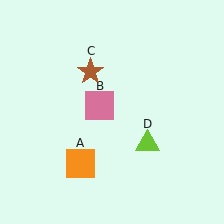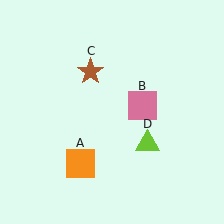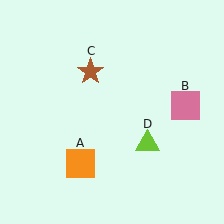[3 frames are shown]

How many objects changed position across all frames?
1 object changed position: pink square (object B).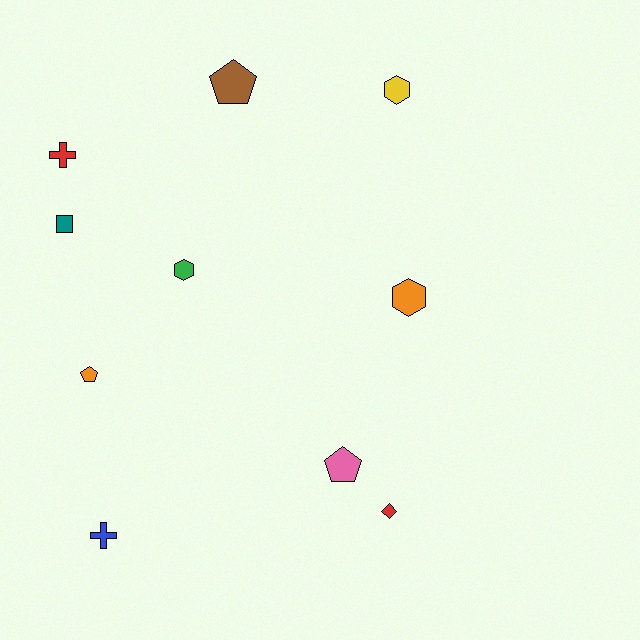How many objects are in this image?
There are 10 objects.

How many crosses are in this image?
There are 2 crosses.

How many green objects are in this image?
There is 1 green object.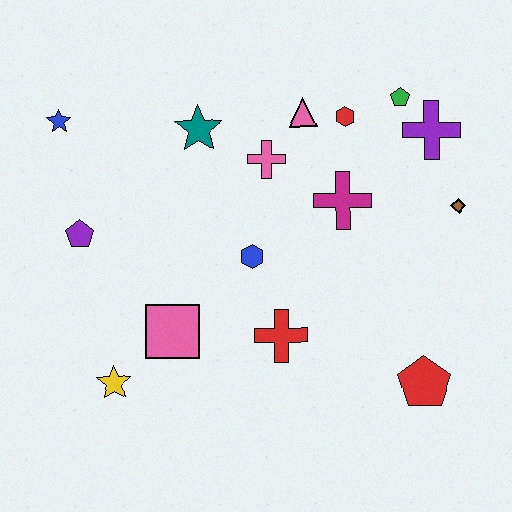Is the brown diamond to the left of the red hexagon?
No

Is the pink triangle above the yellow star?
Yes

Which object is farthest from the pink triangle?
The yellow star is farthest from the pink triangle.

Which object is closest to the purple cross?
The green pentagon is closest to the purple cross.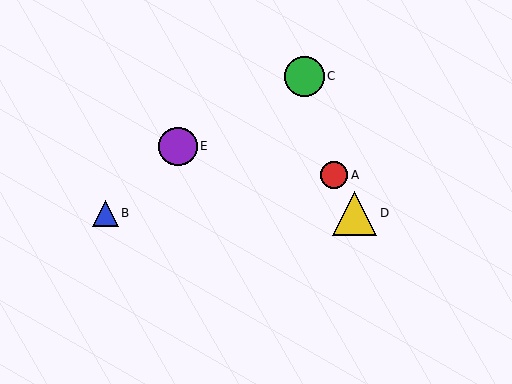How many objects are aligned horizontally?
2 objects (B, D) are aligned horizontally.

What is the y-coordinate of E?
Object E is at y≈146.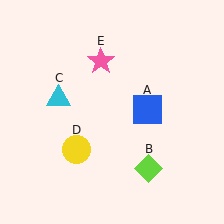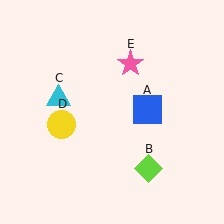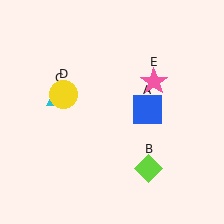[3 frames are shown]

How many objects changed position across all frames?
2 objects changed position: yellow circle (object D), pink star (object E).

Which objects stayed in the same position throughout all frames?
Blue square (object A) and lime diamond (object B) and cyan triangle (object C) remained stationary.